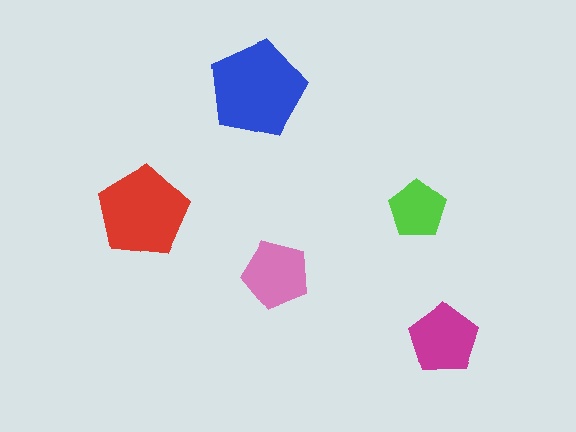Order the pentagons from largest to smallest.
the blue one, the red one, the magenta one, the pink one, the lime one.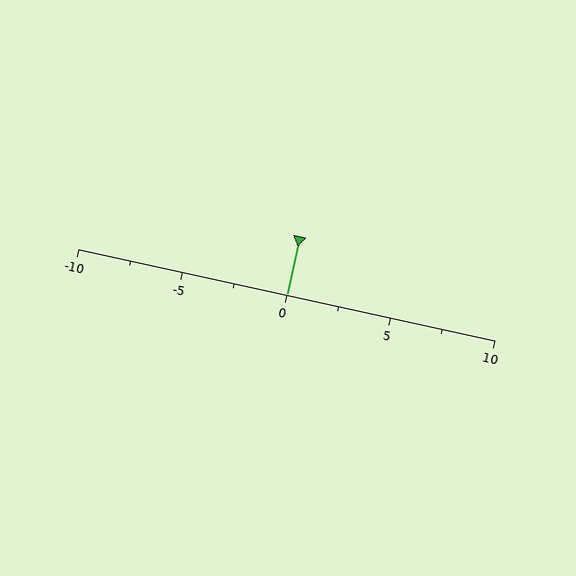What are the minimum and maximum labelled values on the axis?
The axis runs from -10 to 10.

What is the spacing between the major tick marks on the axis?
The major ticks are spaced 5 apart.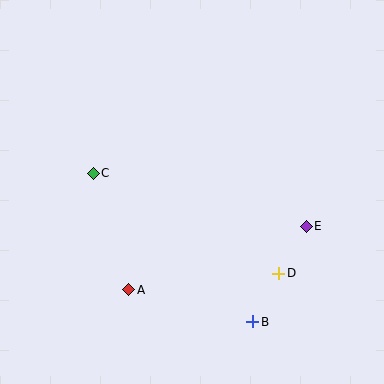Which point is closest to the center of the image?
Point C at (93, 174) is closest to the center.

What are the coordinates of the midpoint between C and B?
The midpoint between C and B is at (173, 248).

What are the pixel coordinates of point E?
Point E is at (306, 226).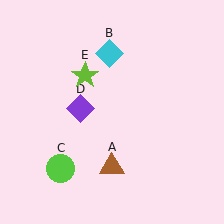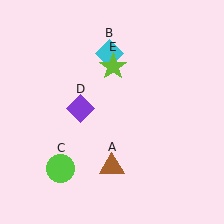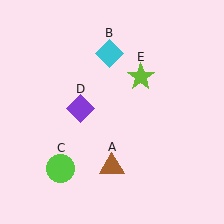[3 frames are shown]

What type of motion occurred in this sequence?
The lime star (object E) rotated clockwise around the center of the scene.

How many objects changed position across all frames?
1 object changed position: lime star (object E).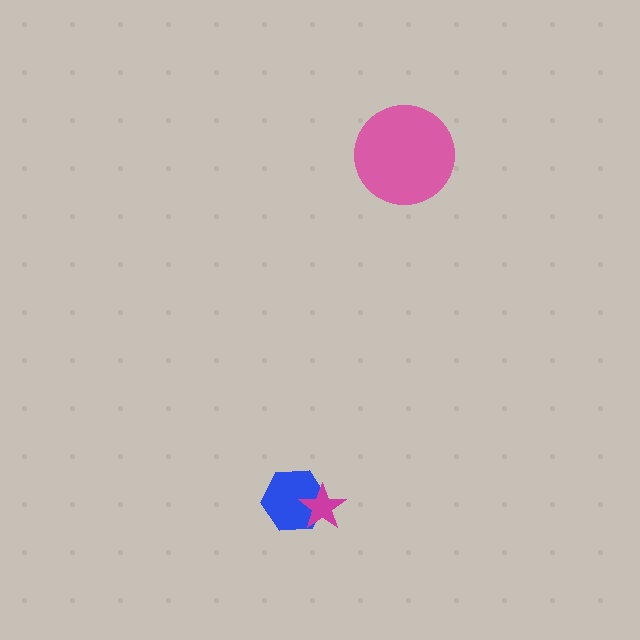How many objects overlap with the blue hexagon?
1 object overlaps with the blue hexagon.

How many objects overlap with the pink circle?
0 objects overlap with the pink circle.